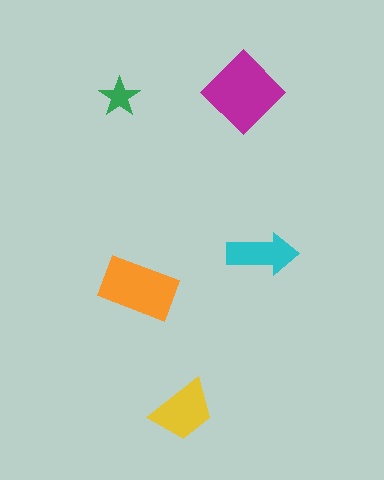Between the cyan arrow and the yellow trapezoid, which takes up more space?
The yellow trapezoid.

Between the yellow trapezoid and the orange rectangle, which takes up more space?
The orange rectangle.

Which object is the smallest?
The green star.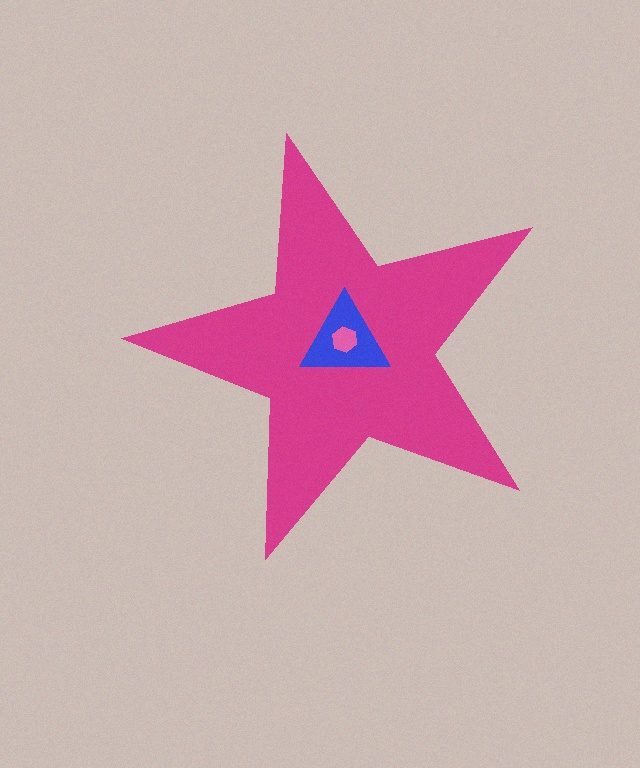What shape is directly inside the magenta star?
The blue triangle.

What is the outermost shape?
The magenta star.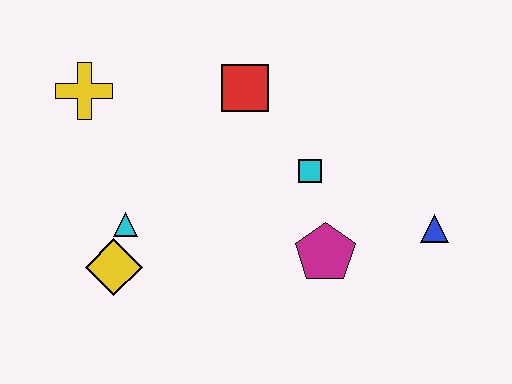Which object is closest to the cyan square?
The magenta pentagon is closest to the cyan square.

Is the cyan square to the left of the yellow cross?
No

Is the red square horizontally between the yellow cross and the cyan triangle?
No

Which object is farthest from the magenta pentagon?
The yellow cross is farthest from the magenta pentagon.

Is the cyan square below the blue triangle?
No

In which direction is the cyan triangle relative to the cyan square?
The cyan triangle is to the left of the cyan square.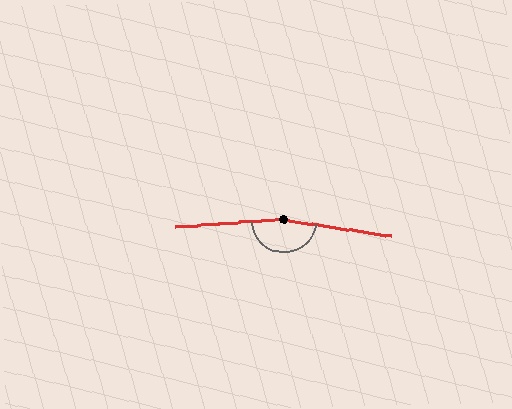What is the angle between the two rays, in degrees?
Approximately 167 degrees.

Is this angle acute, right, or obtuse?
It is obtuse.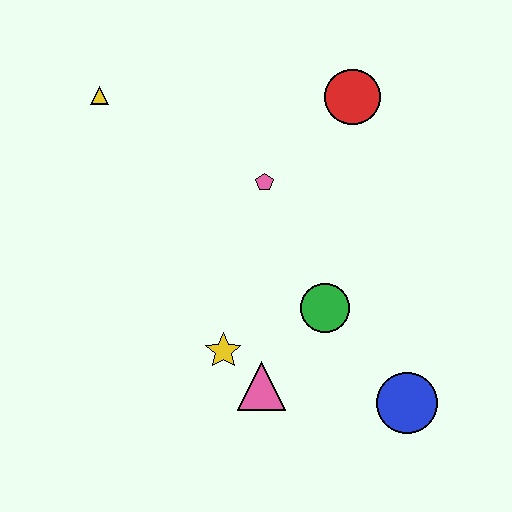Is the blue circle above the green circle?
No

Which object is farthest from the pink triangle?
The yellow triangle is farthest from the pink triangle.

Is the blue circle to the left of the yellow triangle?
No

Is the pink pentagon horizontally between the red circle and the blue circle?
No